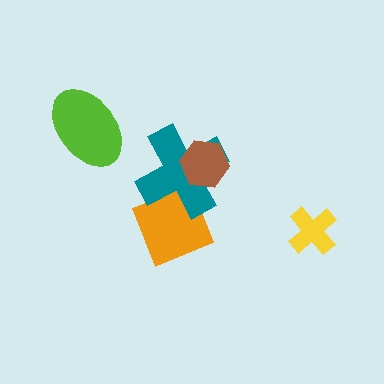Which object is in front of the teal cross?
The brown hexagon is in front of the teal cross.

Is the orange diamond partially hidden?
Yes, it is partially covered by another shape.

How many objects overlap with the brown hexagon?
1 object overlaps with the brown hexagon.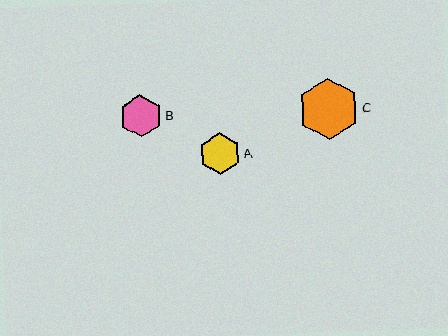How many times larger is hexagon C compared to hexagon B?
Hexagon C is approximately 1.4 times the size of hexagon B.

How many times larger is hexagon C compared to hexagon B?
Hexagon C is approximately 1.4 times the size of hexagon B.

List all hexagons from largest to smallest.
From largest to smallest: C, B, A.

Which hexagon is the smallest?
Hexagon A is the smallest with a size of approximately 42 pixels.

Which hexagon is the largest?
Hexagon C is the largest with a size of approximately 61 pixels.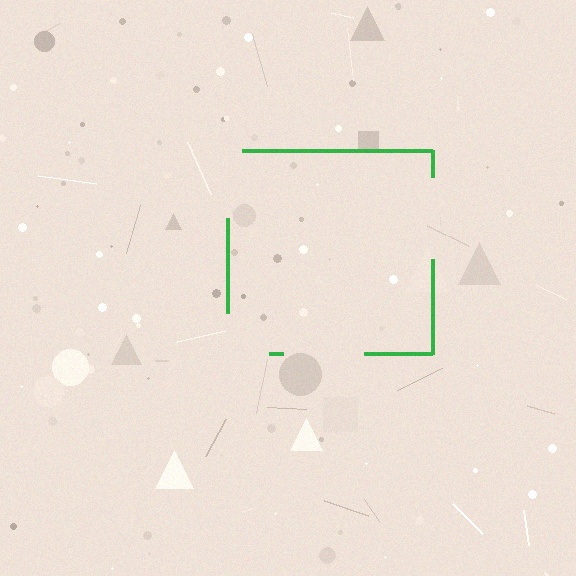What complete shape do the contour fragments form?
The contour fragments form a square.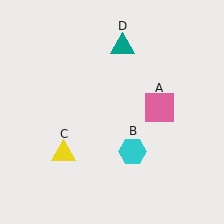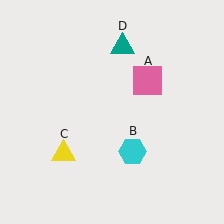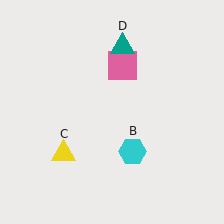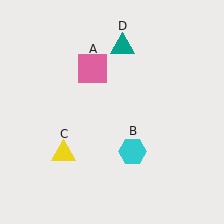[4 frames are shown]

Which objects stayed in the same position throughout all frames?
Cyan hexagon (object B) and yellow triangle (object C) and teal triangle (object D) remained stationary.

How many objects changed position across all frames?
1 object changed position: pink square (object A).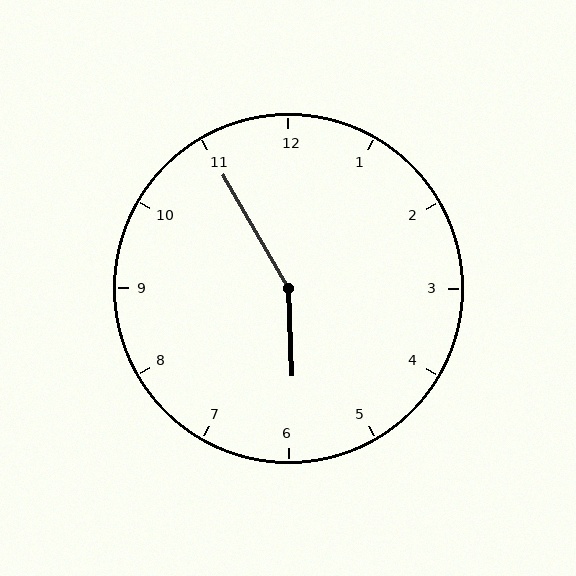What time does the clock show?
5:55.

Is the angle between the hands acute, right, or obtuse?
It is obtuse.